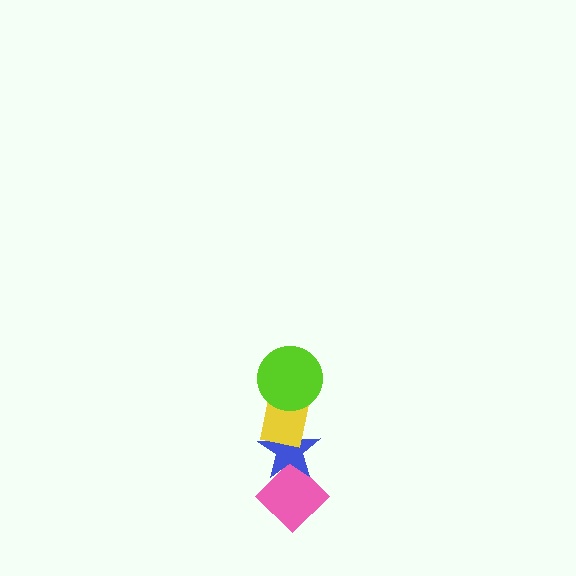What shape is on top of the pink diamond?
The blue star is on top of the pink diamond.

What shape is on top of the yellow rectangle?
The lime circle is on top of the yellow rectangle.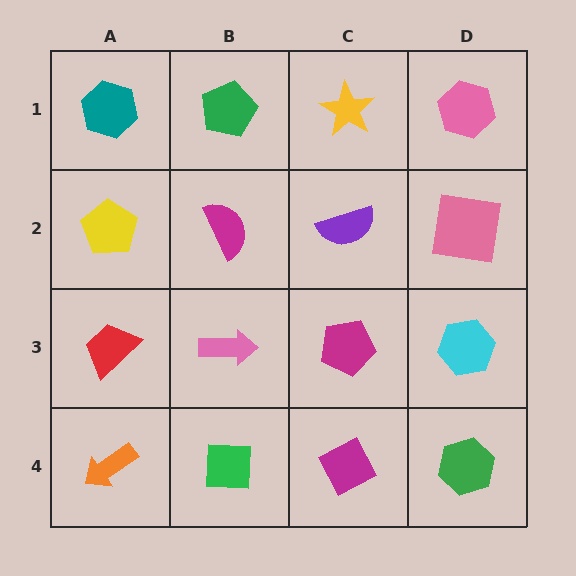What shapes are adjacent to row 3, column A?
A yellow pentagon (row 2, column A), an orange arrow (row 4, column A), a pink arrow (row 3, column B).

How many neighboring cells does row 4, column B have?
3.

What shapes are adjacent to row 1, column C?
A purple semicircle (row 2, column C), a green pentagon (row 1, column B), a pink hexagon (row 1, column D).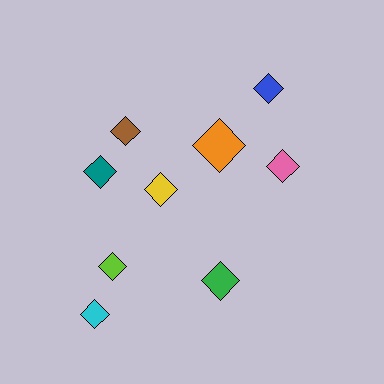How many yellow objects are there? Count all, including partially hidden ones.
There is 1 yellow object.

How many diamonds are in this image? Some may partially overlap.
There are 9 diamonds.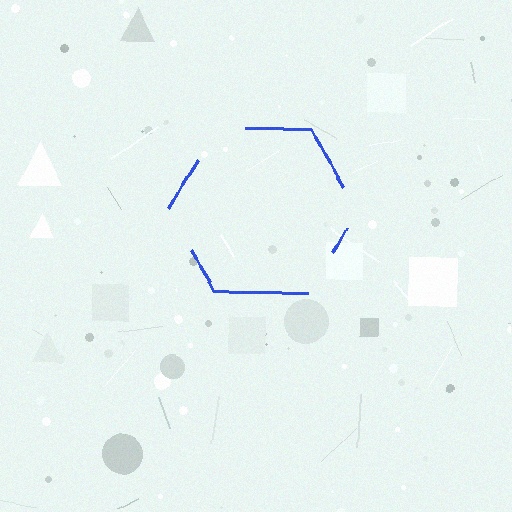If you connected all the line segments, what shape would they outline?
They would outline a hexagon.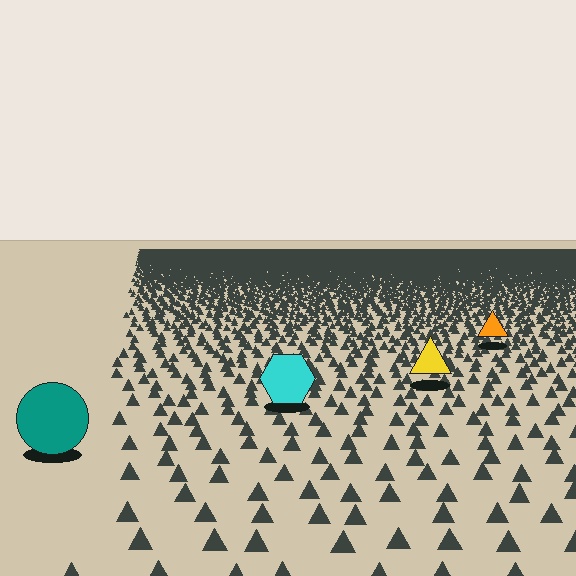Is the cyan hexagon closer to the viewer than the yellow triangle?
Yes. The cyan hexagon is closer — you can tell from the texture gradient: the ground texture is coarser near it.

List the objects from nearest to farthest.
From nearest to farthest: the teal circle, the cyan hexagon, the yellow triangle, the orange triangle.